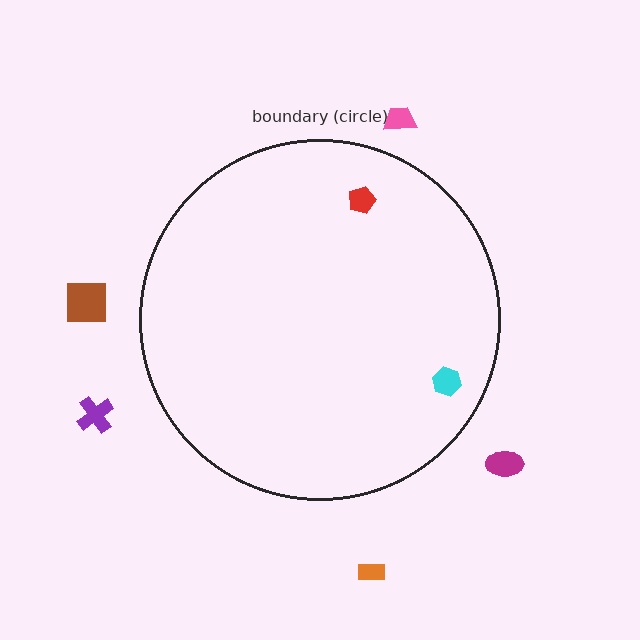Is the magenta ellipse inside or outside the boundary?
Outside.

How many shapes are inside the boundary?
2 inside, 5 outside.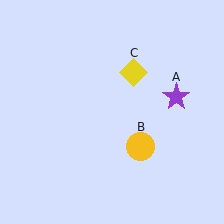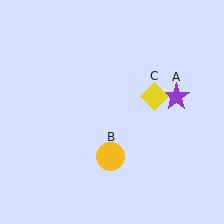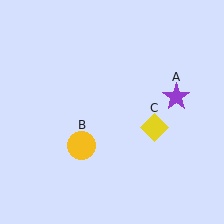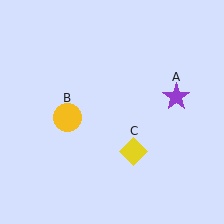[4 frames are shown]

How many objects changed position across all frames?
2 objects changed position: yellow circle (object B), yellow diamond (object C).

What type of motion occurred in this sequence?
The yellow circle (object B), yellow diamond (object C) rotated clockwise around the center of the scene.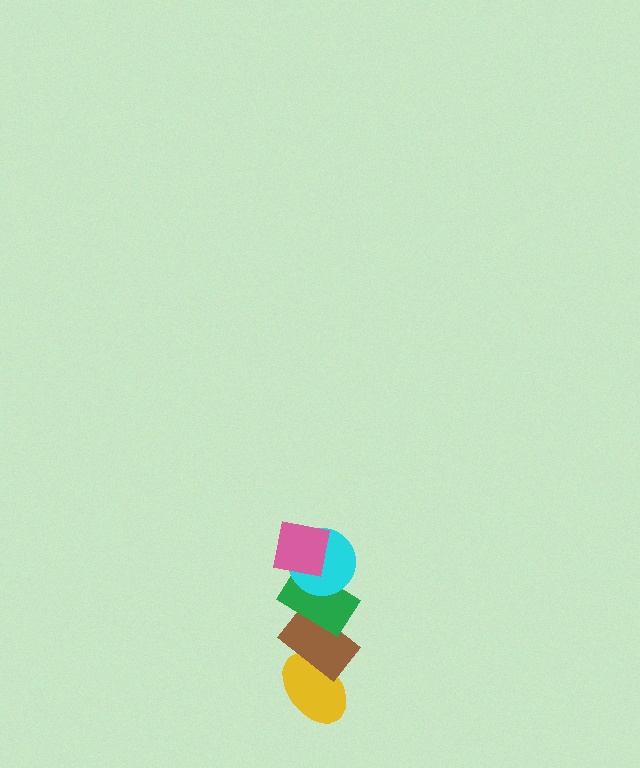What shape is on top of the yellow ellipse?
The brown rectangle is on top of the yellow ellipse.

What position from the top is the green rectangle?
The green rectangle is 3rd from the top.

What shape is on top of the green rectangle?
The cyan circle is on top of the green rectangle.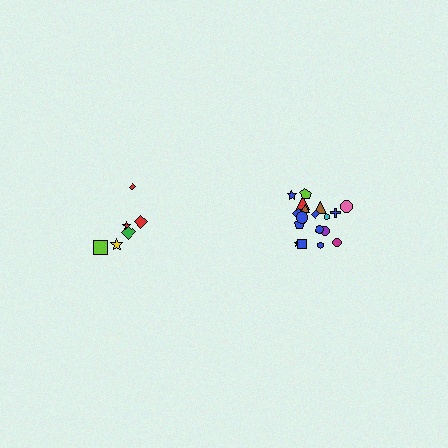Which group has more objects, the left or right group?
The right group.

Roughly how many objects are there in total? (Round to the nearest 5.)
Roughly 25 objects in total.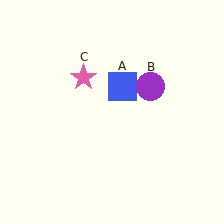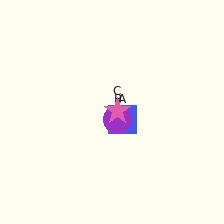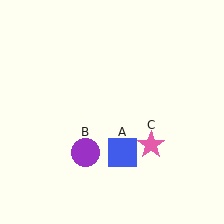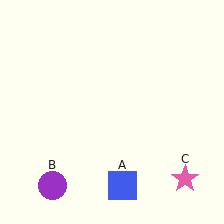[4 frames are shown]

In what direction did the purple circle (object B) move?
The purple circle (object B) moved down and to the left.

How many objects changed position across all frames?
3 objects changed position: blue square (object A), purple circle (object B), pink star (object C).